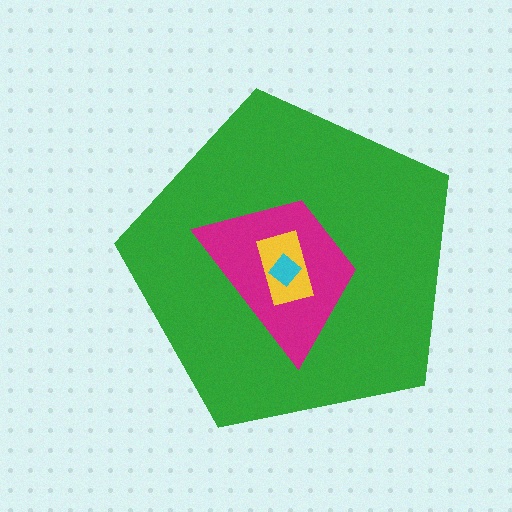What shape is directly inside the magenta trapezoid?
The yellow rectangle.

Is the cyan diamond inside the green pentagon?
Yes.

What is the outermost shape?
The green pentagon.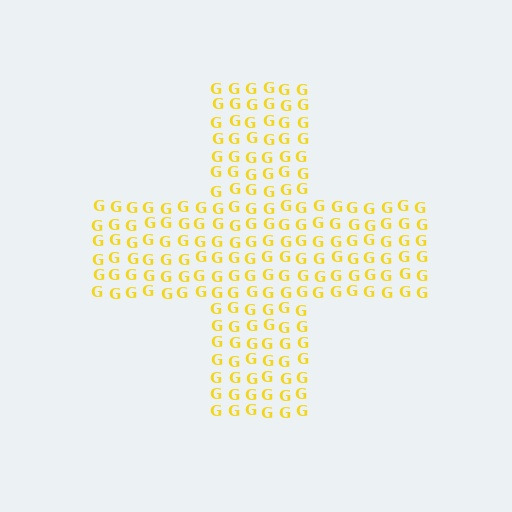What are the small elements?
The small elements are letter G's.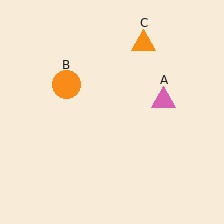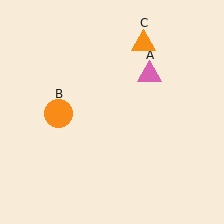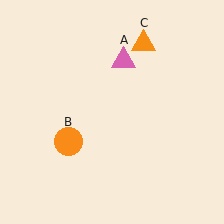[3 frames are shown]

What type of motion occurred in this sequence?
The pink triangle (object A), orange circle (object B) rotated counterclockwise around the center of the scene.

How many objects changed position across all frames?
2 objects changed position: pink triangle (object A), orange circle (object B).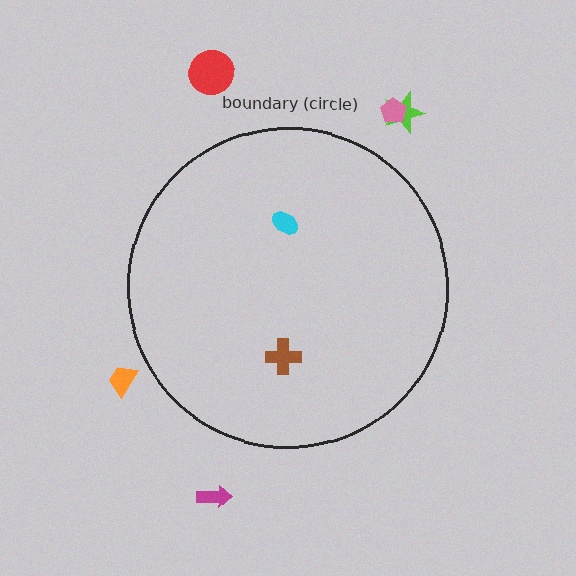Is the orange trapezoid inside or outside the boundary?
Outside.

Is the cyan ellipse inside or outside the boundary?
Inside.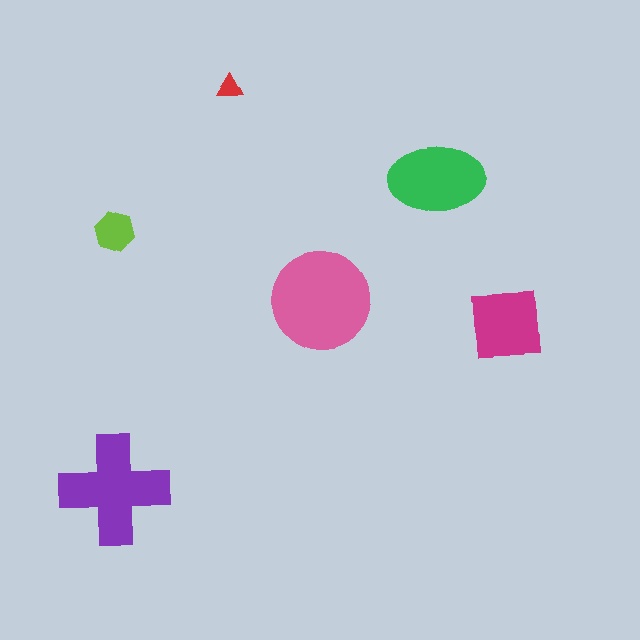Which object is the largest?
The pink circle.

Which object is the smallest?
The red triangle.